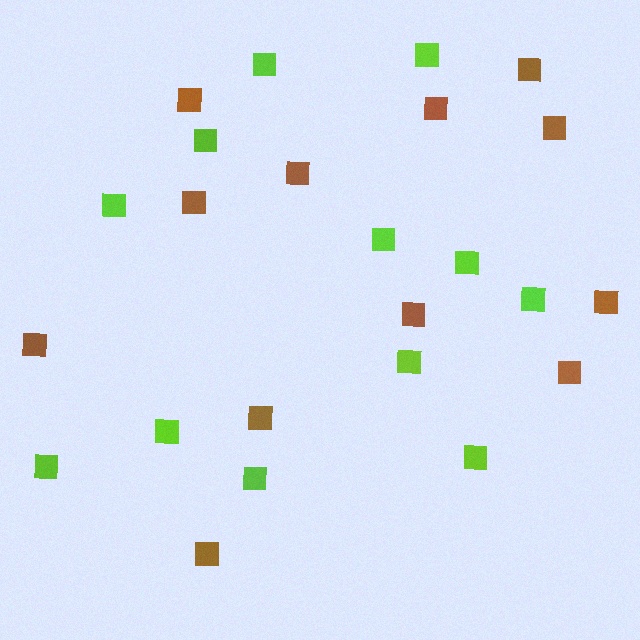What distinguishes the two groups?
There are 2 groups: one group of brown squares (12) and one group of lime squares (12).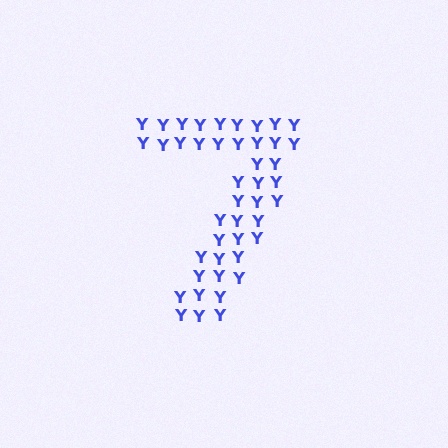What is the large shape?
The large shape is the digit 7.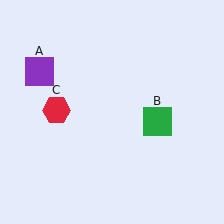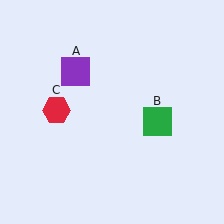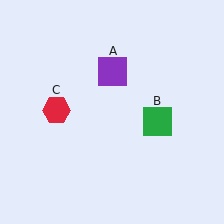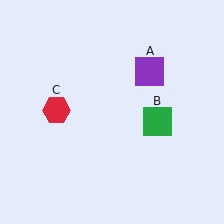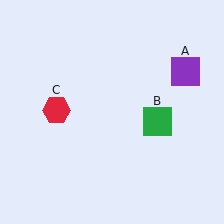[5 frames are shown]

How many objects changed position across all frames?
1 object changed position: purple square (object A).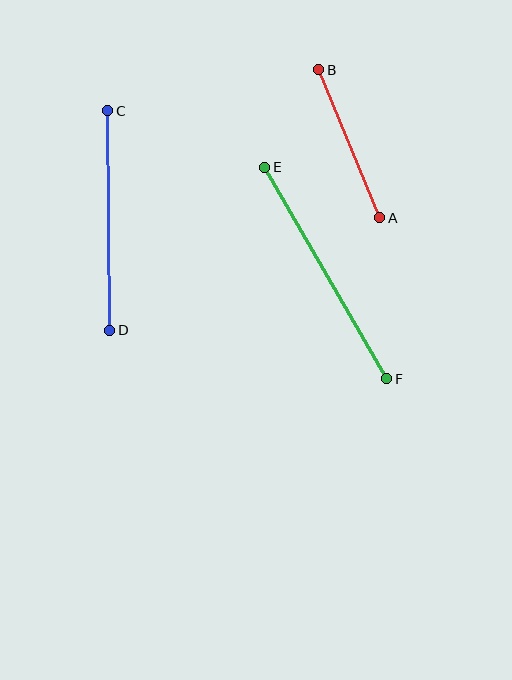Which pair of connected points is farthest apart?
Points E and F are farthest apart.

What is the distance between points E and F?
The distance is approximately 244 pixels.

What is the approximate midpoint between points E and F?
The midpoint is at approximately (326, 273) pixels.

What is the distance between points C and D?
The distance is approximately 219 pixels.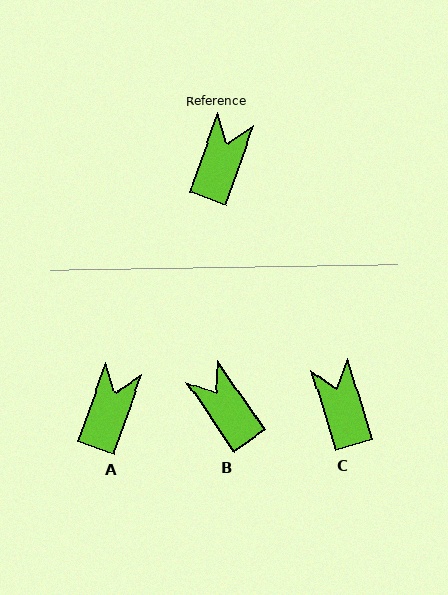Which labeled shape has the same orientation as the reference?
A.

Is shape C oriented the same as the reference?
No, it is off by about 37 degrees.